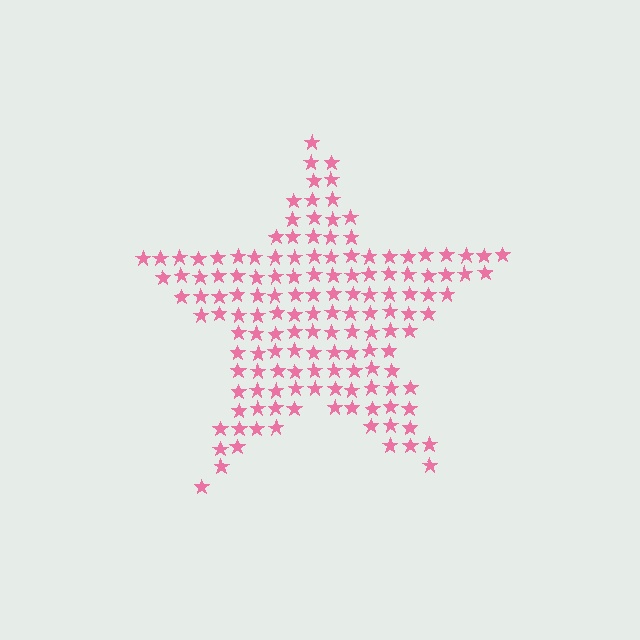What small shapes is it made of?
It is made of small stars.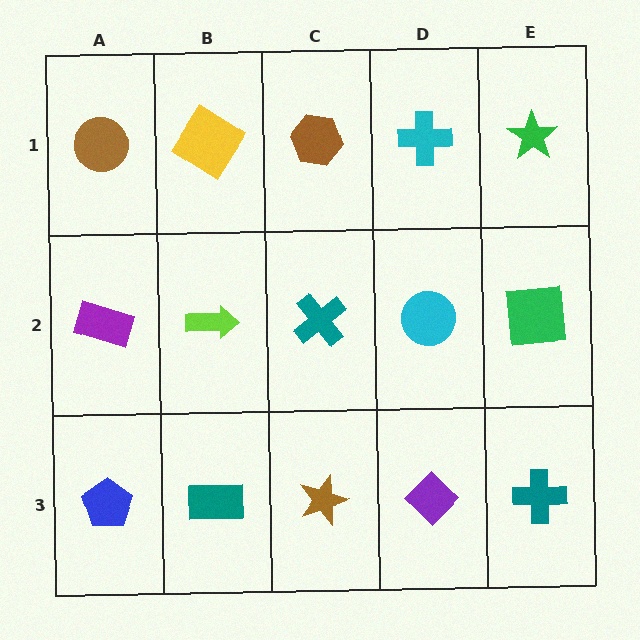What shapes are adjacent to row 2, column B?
A yellow diamond (row 1, column B), a teal rectangle (row 3, column B), a purple rectangle (row 2, column A), a teal cross (row 2, column C).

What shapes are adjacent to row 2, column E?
A green star (row 1, column E), a teal cross (row 3, column E), a cyan circle (row 2, column D).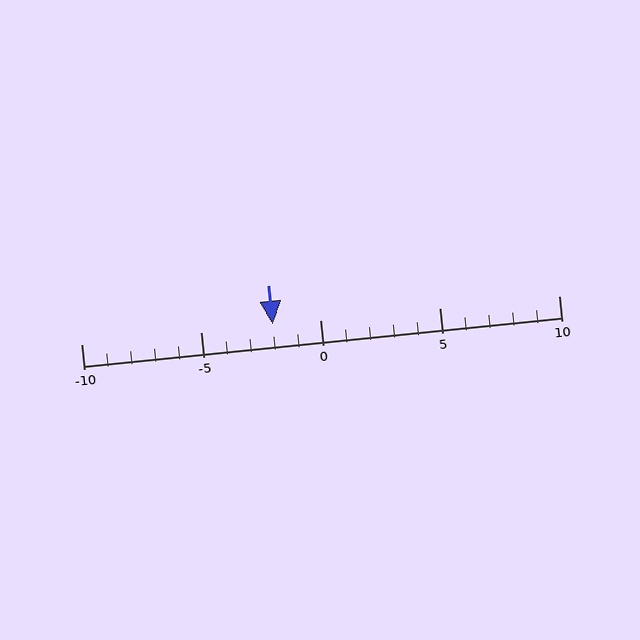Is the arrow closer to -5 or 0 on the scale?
The arrow is closer to 0.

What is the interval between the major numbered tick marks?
The major tick marks are spaced 5 units apart.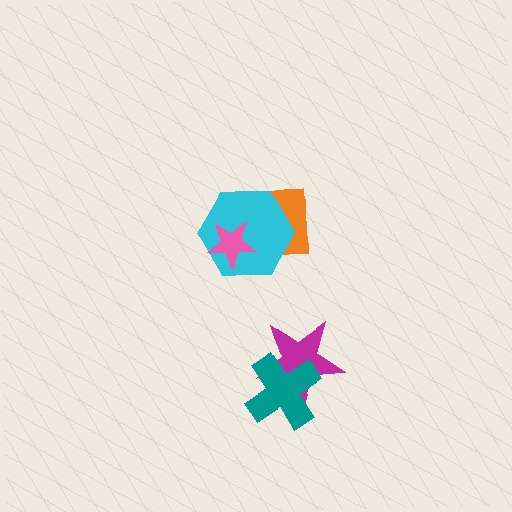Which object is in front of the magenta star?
The teal cross is in front of the magenta star.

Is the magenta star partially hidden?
Yes, it is partially covered by another shape.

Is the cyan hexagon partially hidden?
Yes, it is partially covered by another shape.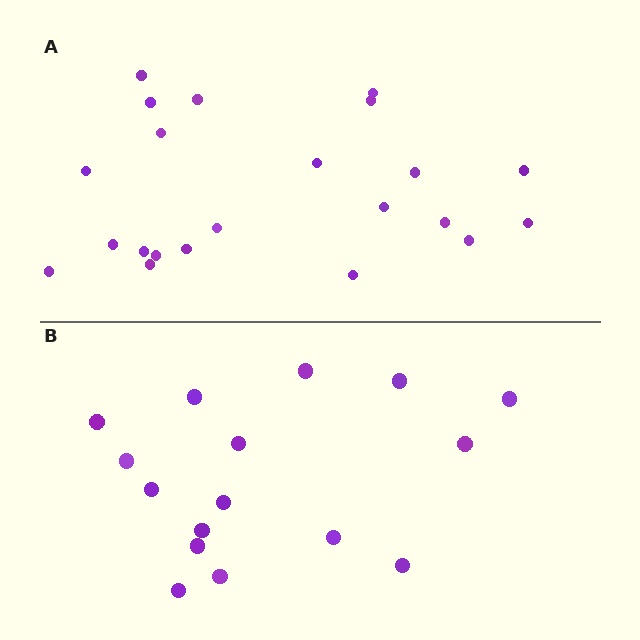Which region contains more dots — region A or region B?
Region A (the top region) has more dots.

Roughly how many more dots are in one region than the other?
Region A has about 6 more dots than region B.